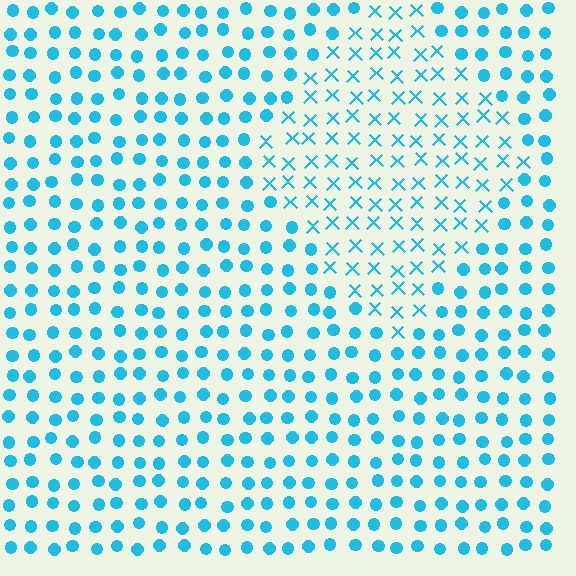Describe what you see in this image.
The image is filled with small cyan elements arranged in a uniform grid. A diamond-shaped region contains X marks, while the surrounding area contains circles. The boundary is defined purely by the change in element shape.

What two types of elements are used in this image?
The image uses X marks inside the diamond region and circles outside it.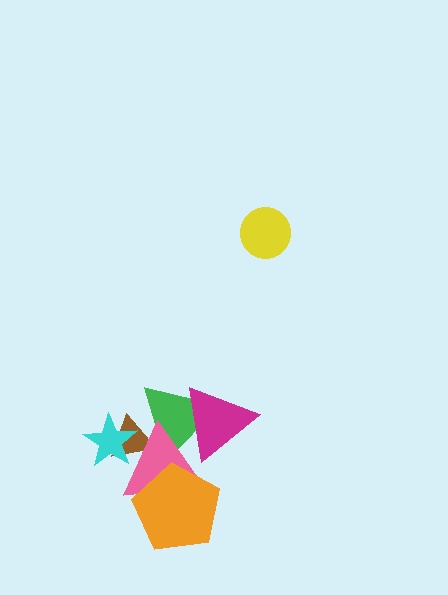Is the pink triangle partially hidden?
Yes, it is partially covered by another shape.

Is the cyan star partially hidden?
Yes, it is partially covered by another shape.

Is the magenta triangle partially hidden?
Yes, it is partially covered by another shape.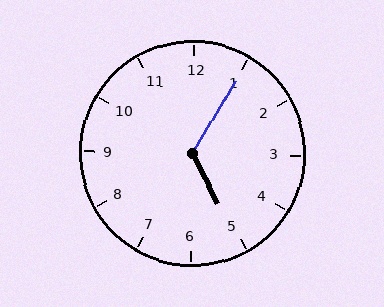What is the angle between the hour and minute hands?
Approximately 122 degrees.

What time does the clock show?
5:05.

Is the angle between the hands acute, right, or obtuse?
It is obtuse.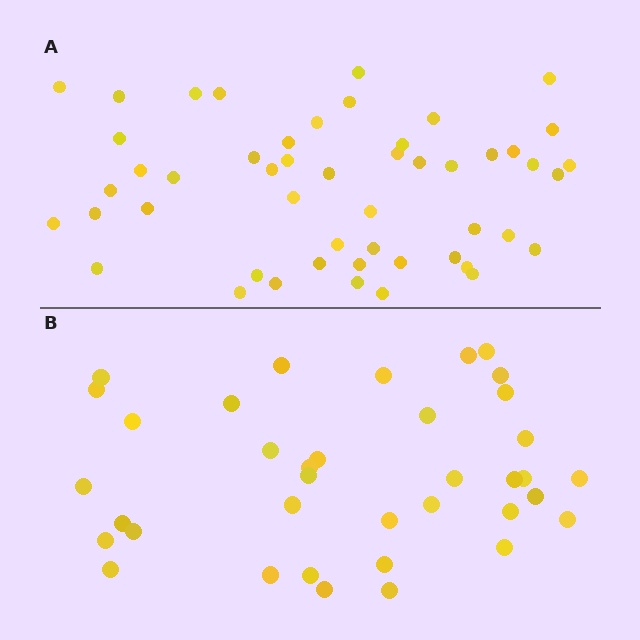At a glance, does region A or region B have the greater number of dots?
Region A (the top region) has more dots.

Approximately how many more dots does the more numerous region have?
Region A has approximately 15 more dots than region B.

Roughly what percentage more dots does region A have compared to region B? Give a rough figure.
About 35% more.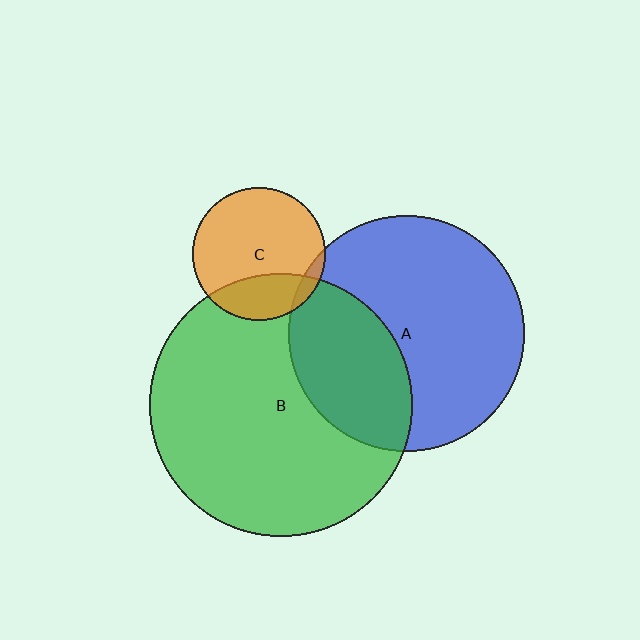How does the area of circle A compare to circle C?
Approximately 3.1 times.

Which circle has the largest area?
Circle B (green).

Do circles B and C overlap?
Yes.